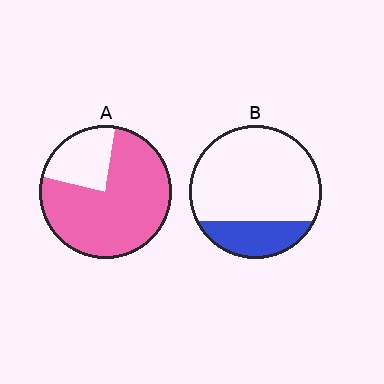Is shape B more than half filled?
No.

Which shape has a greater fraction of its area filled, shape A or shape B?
Shape A.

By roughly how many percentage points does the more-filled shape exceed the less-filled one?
By roughly 55 percentage points (A over B).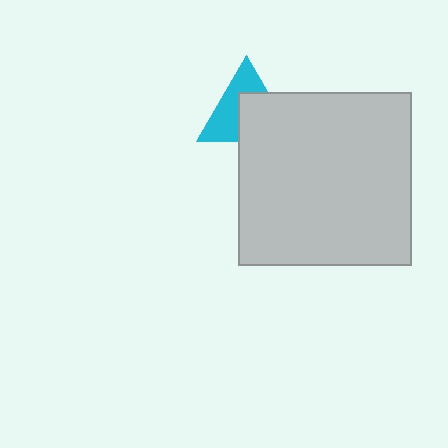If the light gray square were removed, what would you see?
You would see the complete cyan triangle.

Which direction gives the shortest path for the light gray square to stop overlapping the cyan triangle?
Moving toward the lower-right gives the shortest separation.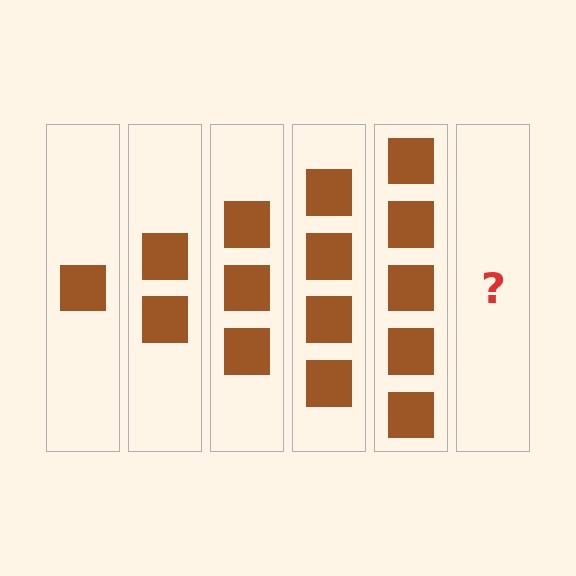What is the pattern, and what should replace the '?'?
The pattern is that each step adds one more square. The '?' should be 6 squares.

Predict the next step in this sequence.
The next step is 6 squares.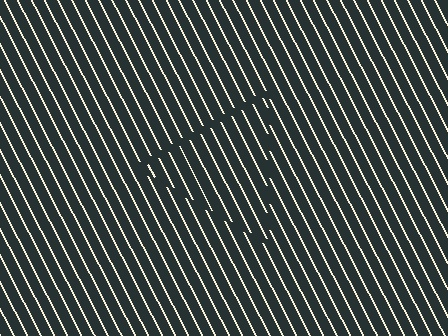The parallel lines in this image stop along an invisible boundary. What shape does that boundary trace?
An illusory triangle. The interior of the shape contains the same grating, shifted by half a period — the contour is defined by the phase discontinuity where line-ends from the inner and outer gratings abut.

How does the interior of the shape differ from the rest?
The interior of the shape contains the same grating, shifted by half a period — the contour is defined by the phase discontinuity where line-ends from the inner and outer gratings abut.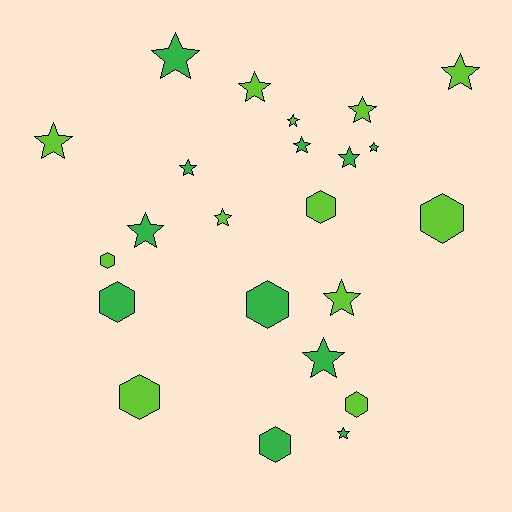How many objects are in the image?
There are 23 objects.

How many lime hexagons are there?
There are 5 lime hexagons.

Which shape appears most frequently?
Star, with 15 objects.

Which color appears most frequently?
Lime, with 12 objects.